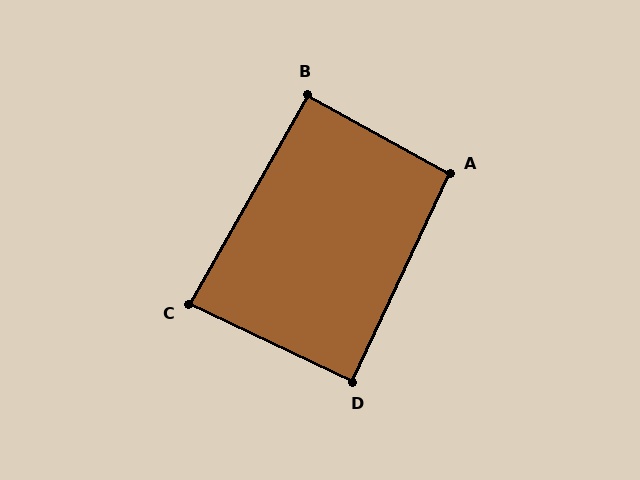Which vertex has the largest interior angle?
A, at approximately 94 degrees.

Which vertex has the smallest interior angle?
C, at approximately 86 degrees.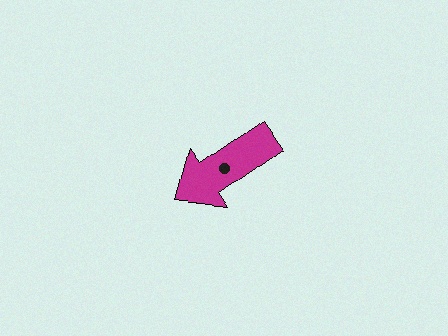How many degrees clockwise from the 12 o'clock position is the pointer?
Approximately 235 degrees.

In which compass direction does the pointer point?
Southwest.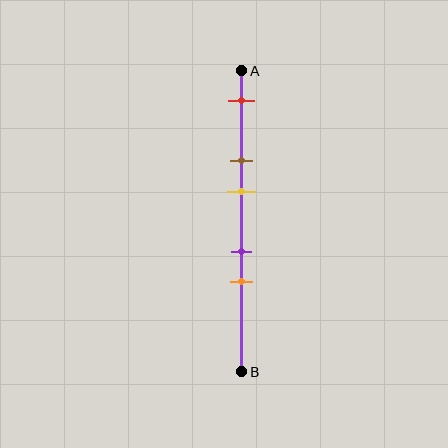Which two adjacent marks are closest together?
The purple and orange marks are the closest adjacent pair.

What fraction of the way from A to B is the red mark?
The red mark is approximately 10% (0.1) of the way from A to B.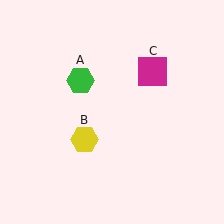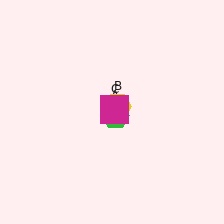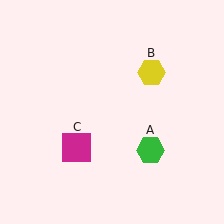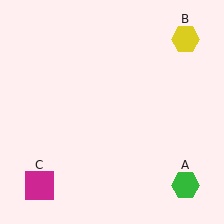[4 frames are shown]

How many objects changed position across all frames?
3 objects changed position: green hexagon (object A), yellow hexagon (object B), magenta square (object C).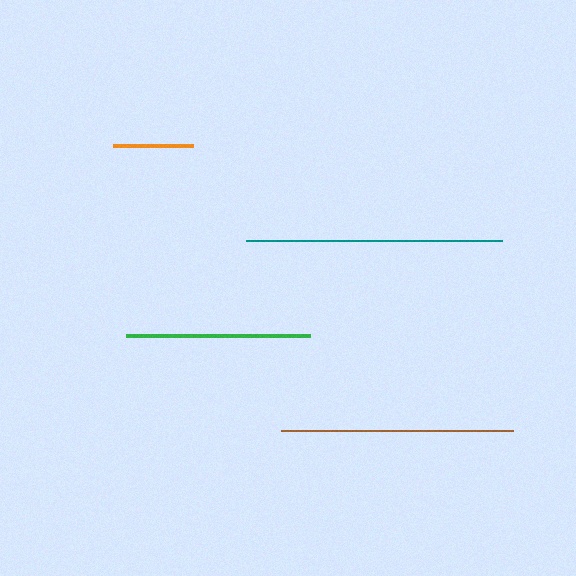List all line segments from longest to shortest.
From longest to shortest: teal, brown, green, orange.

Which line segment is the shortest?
The orange line is the shortest at approximately 79 pixels.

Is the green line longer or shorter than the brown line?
The brown line is longer than the green line.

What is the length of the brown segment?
The brown segment is approximately 231 pixels long.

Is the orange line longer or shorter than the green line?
The green line is longer than the orange line.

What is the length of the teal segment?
The teal segment is approximately 255 pixels long.